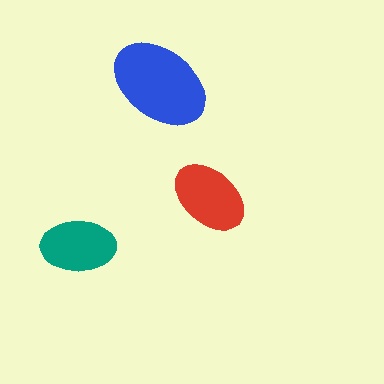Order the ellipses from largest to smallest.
the blue one, the red one, the teal one.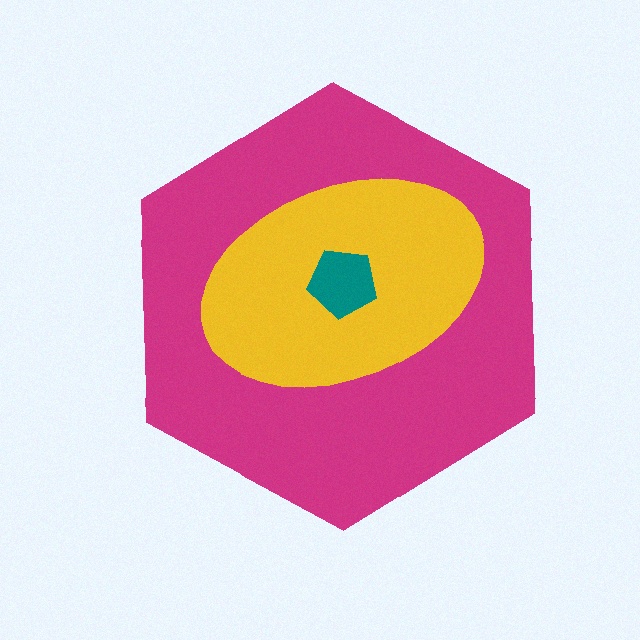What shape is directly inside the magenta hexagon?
The yellow ellipse.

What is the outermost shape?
The magenta hexagon.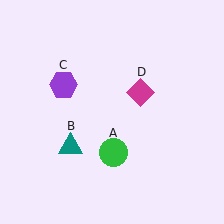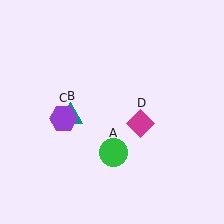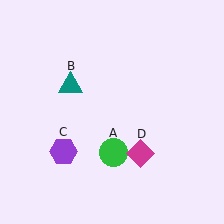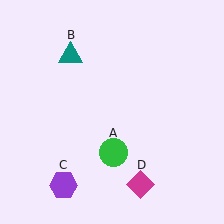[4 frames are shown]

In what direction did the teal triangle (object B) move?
The teal triangle (object B) moved up.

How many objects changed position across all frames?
3 objects changed position: teal triangle (object B), purple hexagon (object C), magenta diamond (object D).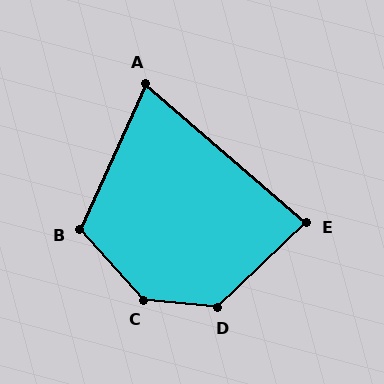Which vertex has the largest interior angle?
C, at approximately 138 degrees.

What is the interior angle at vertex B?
Approximately 114 degrees (obtuse).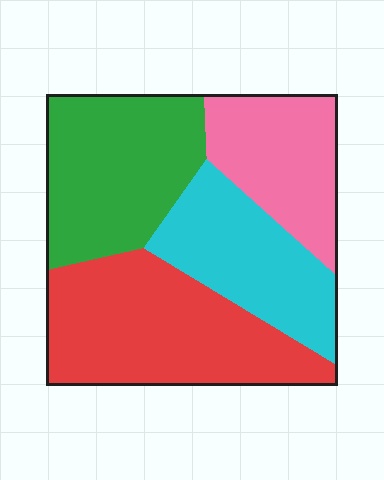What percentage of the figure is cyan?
Cyan covers around 20% of the figure.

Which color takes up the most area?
Red, at roughly 35%.